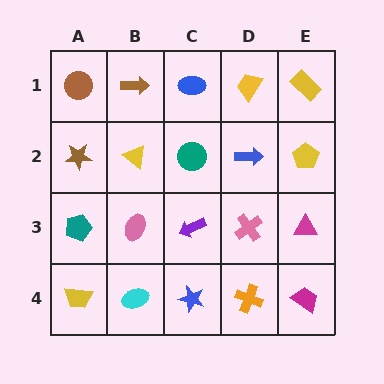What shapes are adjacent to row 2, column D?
A yellow trapezoid (row 1, column D), a pink cross (row 3, column D), a teal circle (row 2, column C), a yellow pentagon (row 2, column E).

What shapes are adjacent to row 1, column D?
A blue arrow (row 2, column D), a blue ellipse (row 1, column C), a yellow rectangle (row 1, column E).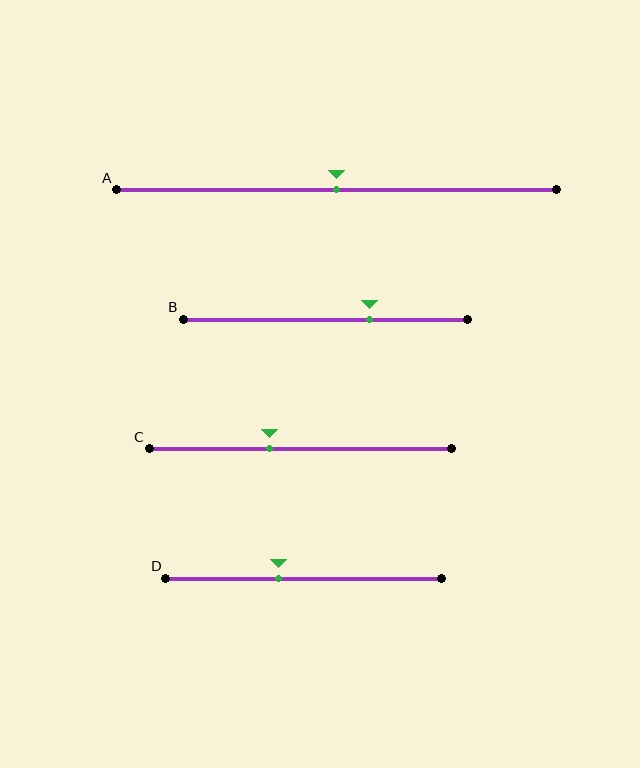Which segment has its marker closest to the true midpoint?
Segment A has its marker closest to the true midpoint.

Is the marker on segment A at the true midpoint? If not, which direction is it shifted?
Yes, the marker on segment A is at the true midpoint.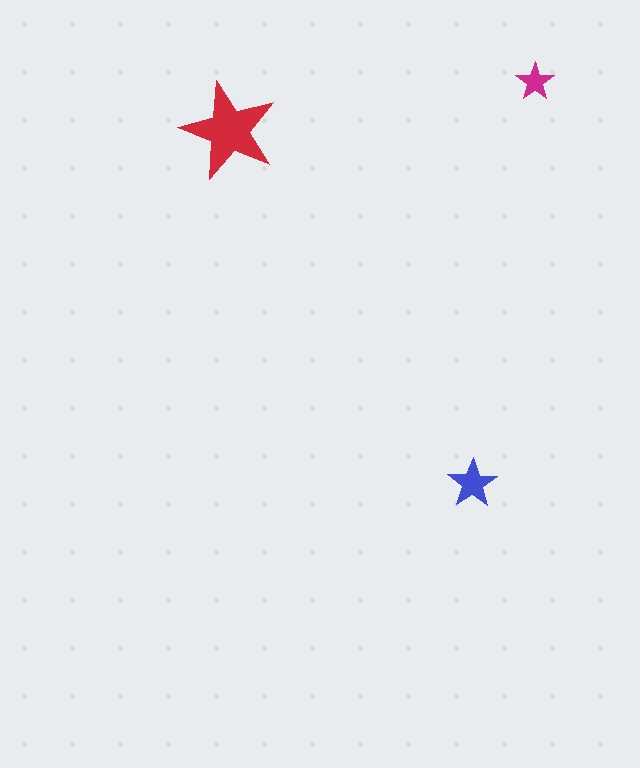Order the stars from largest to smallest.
the red one, the blue one, the magenta one.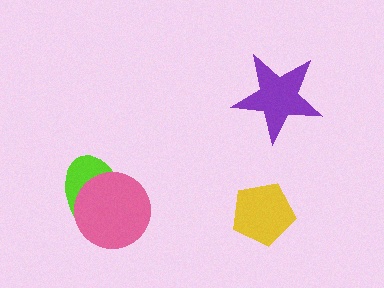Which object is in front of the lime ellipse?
The pink circle is in front of the lime ellipse.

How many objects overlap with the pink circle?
1 object overlaps with the pink circle.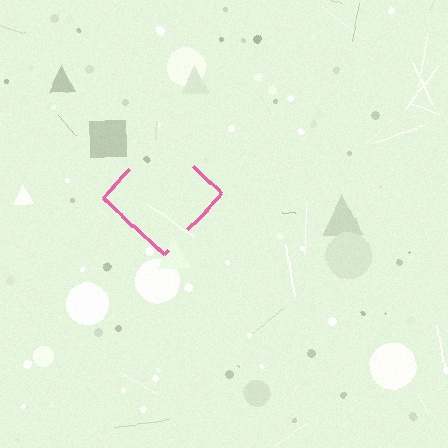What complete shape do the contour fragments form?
The contour fragments form a diamond.